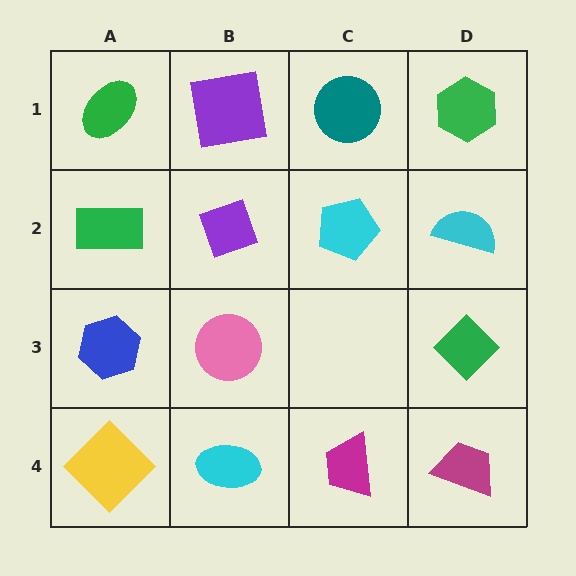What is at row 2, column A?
A green rectangle.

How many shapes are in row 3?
3 shapes.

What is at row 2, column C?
A cyan pentagon.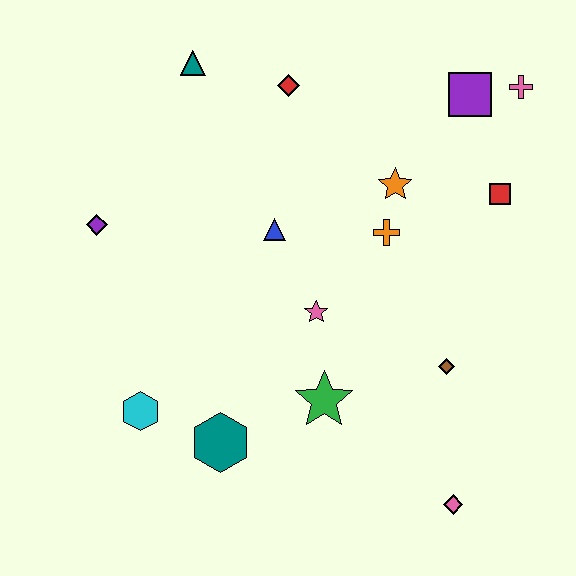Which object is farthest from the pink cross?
The cyan hexagon is farthest from the pink cross.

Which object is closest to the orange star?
The orange cross is closest to the orange star.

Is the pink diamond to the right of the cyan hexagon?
Yes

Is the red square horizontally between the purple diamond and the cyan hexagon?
No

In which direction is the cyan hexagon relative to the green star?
The cyan hexagon is to the left of the green star.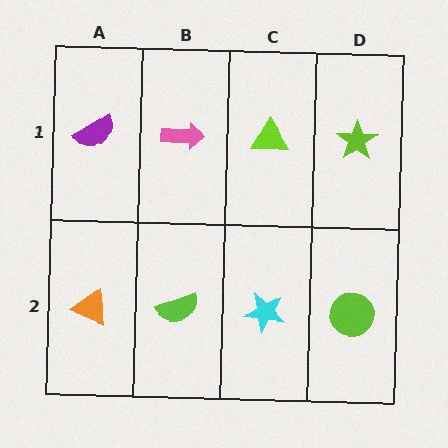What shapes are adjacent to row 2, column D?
A lime star (row 1, column D), a cyan star (row 2, column C).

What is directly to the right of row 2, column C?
A lime circle.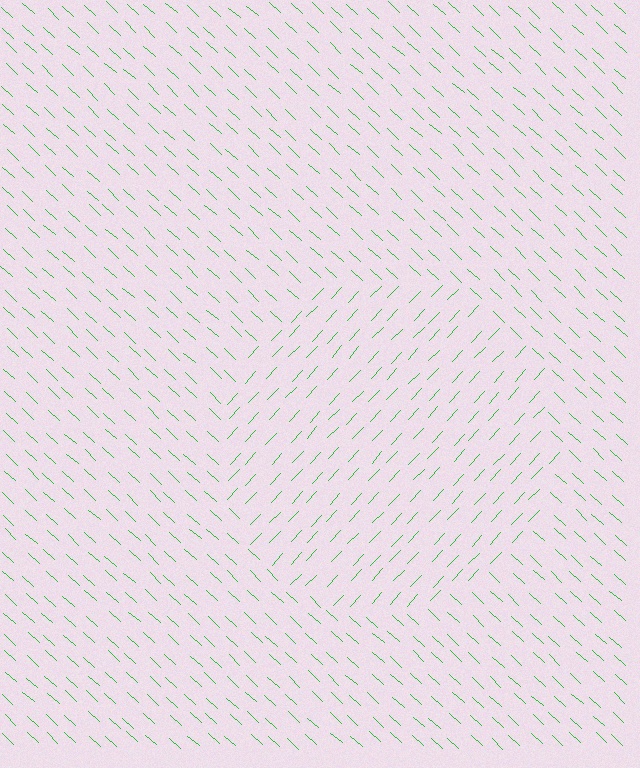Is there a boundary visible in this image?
Yes, there is a texture boundary formed by a change in line orientation.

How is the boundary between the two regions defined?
The boundary is defined purely by a change in line orientation (approximately 89 degrees difference). All lines are the same color and thickness.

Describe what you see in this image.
The image is filled with small green line segments. A circle region in the image has lines oriented differently from the surrounding lines, creating a visible texture boundary.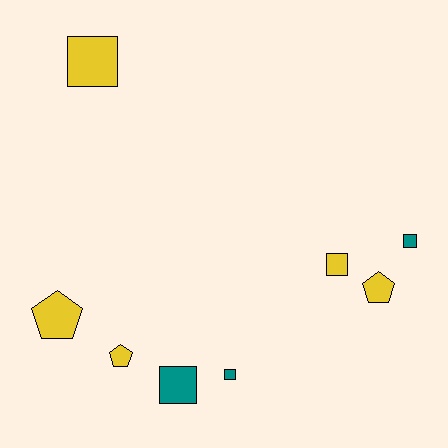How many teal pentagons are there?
There are no teal pentagons.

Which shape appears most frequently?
Square, with 5 objects.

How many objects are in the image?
There are 8 objects.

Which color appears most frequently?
Yellow, with 5 objects.